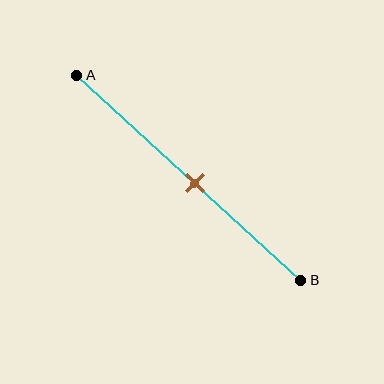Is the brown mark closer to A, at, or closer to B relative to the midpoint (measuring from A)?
The brown mark is approximately at the midpoint of segment AB.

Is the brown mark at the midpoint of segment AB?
Yes, the mark is approximately at the midpoint.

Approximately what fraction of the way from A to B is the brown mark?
The brown mark is approximately 55% of the way from A to B.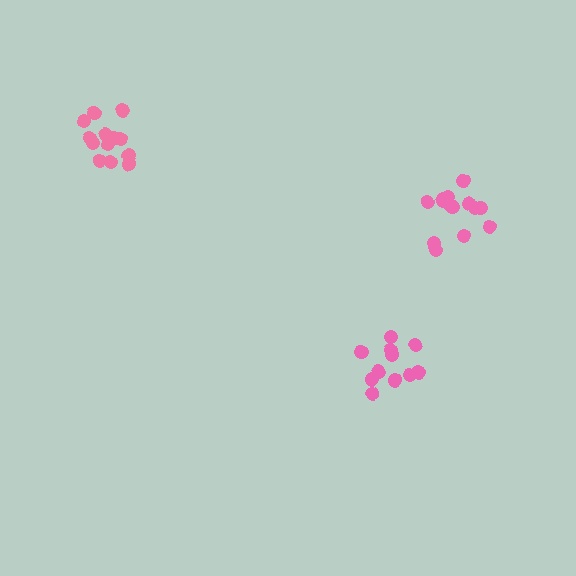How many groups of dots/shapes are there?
There are 3 groups.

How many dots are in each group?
Group 1: 13 dots, Group 2: 15 dots, Group 3: 11 dots (39 total).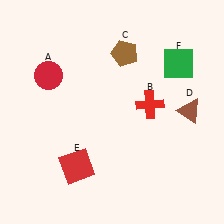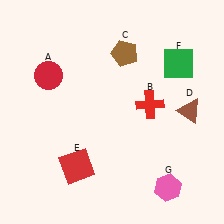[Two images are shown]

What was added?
A pink hexagon (G) was added in Image 2.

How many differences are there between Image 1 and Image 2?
There is 1 difference between the two images.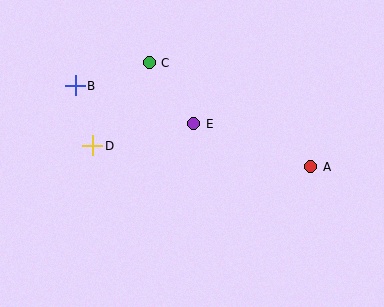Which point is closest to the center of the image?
Point E at (194, 124) is closest to the center.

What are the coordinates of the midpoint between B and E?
The midpoint between B and E is at (134, 105).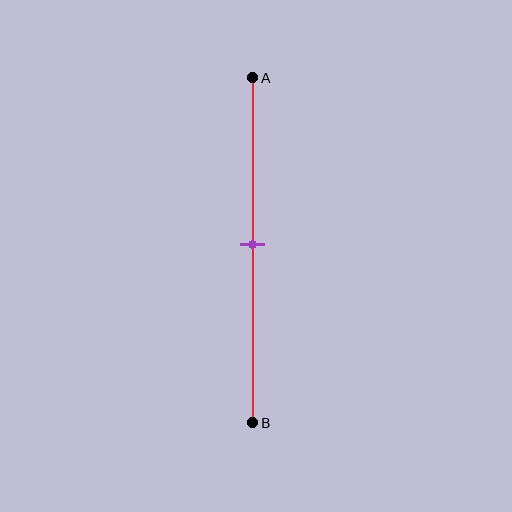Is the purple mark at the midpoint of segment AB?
Yes, the mark is approximately at the midpoint.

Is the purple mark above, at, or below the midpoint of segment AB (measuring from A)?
The purple mark is approximately at the midpoint of segment AB.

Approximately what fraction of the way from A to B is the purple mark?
The purple mark is approximately 50% of the way from A to B.